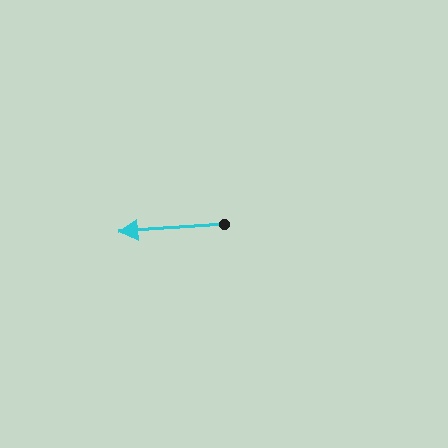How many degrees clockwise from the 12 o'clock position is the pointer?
Approximately 266 degrees.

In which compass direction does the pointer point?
West.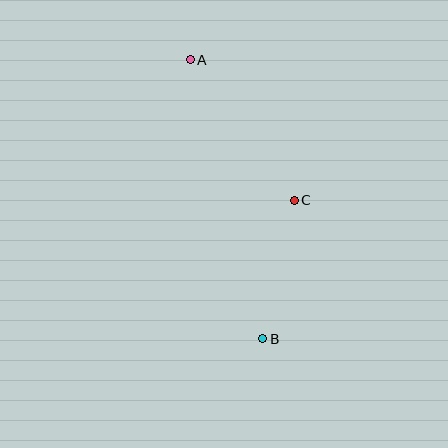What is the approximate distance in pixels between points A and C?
The distance between A and C is approximately 175 pixels.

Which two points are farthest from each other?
Points A and B are farthest from each other.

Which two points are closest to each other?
Points B and C are closest to each other.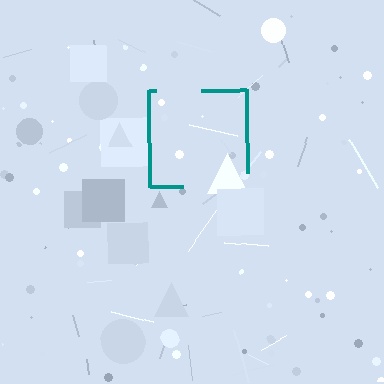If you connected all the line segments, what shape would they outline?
They would outline a square.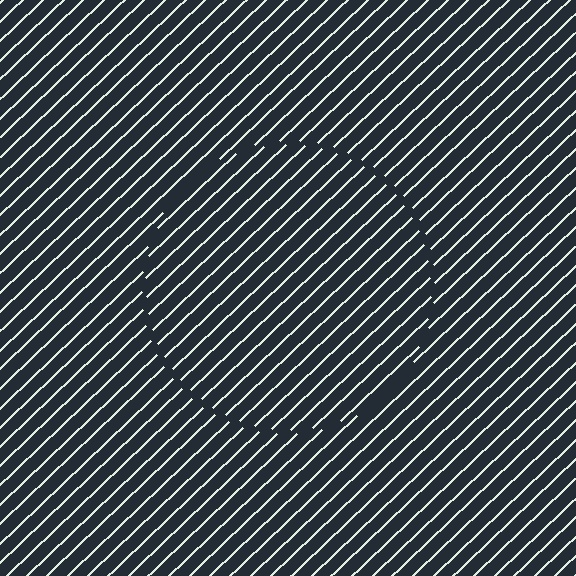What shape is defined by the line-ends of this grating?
An illusory circle. The interior of the shape contains the same grating, shifted by half a period — the contour is defined by the phase discontinuity where line-ends from the inner and outer gratings abut.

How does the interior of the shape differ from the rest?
The interior of the shape contains the same grating, shifted by half a period — the contour is defined by the phase discontinuity where line-ends from the inner and outer gratings abut.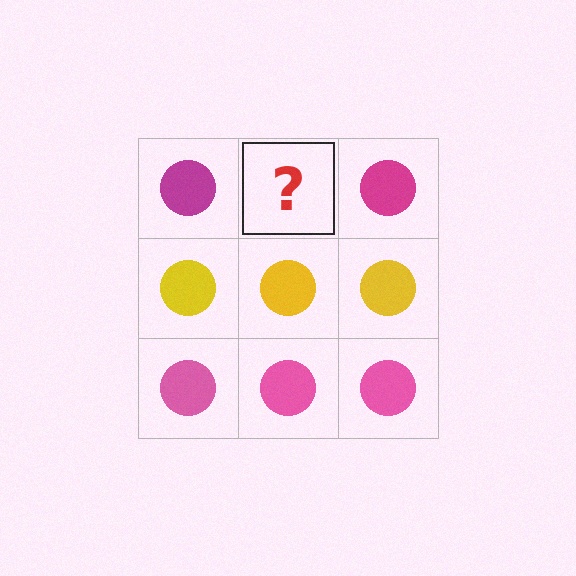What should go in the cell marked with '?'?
The missing cell should contain a magenta circle.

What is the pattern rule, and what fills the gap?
The rule is that each row has a consistent color. The gap should be filled with a magenta circle.